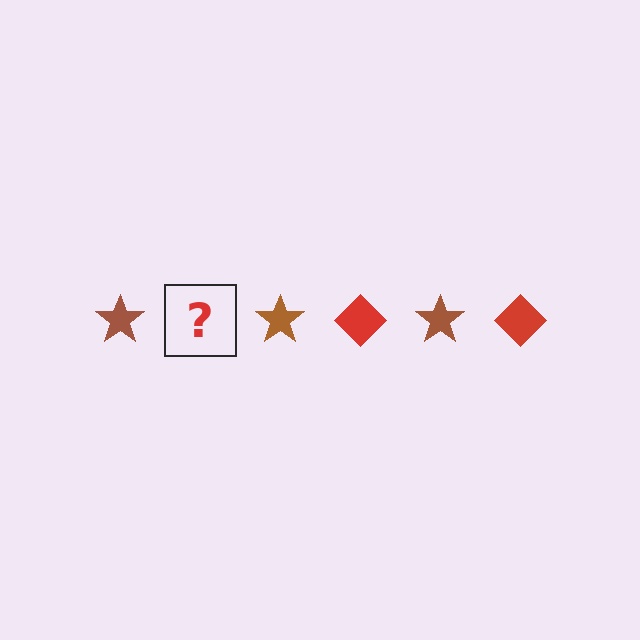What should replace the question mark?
The question mark should be replaced with a red diamond.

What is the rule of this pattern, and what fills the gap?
The rule is that the pattern alternates between brown star and red diamond. The gap should be filled with a red diamond.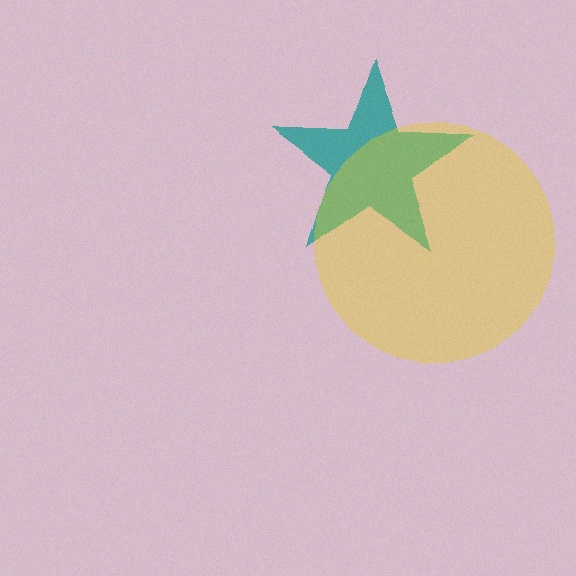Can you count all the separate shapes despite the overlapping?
Yes, there are 2 separate shapes.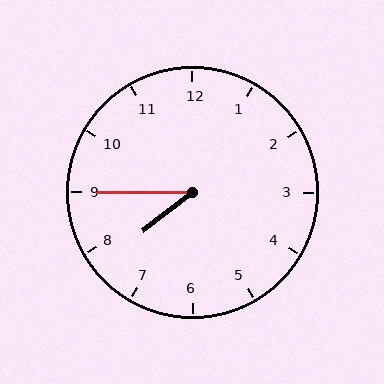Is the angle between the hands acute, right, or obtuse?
It is acute.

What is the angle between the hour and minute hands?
Approximately 38 degrees.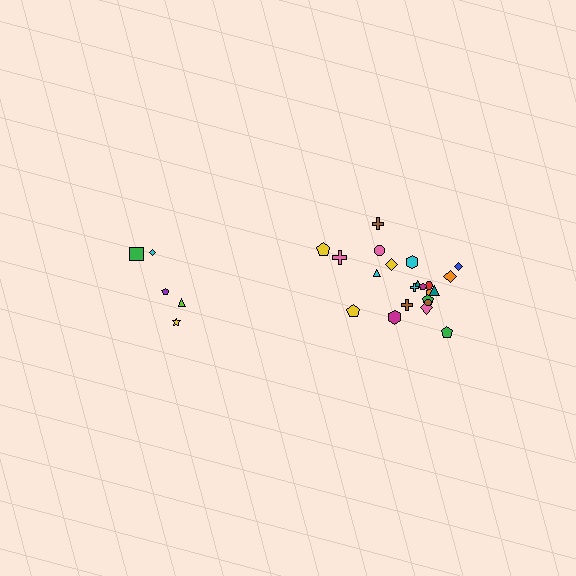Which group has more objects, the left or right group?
The right group.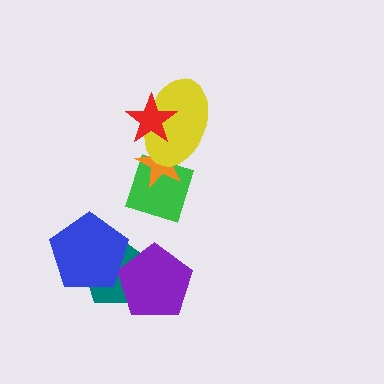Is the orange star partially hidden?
Yes, it is partially covered by another shape.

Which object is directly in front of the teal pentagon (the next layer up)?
The purple pentagon is directly in front of the teal pentagon.